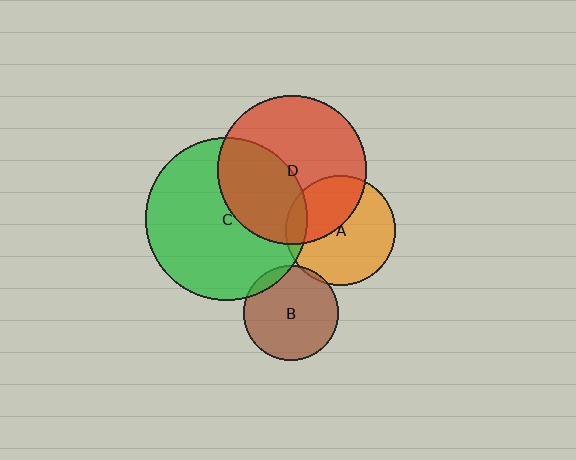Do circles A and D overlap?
Yes.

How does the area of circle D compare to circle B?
Approximately 2.5 times.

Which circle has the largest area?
Circle C (green).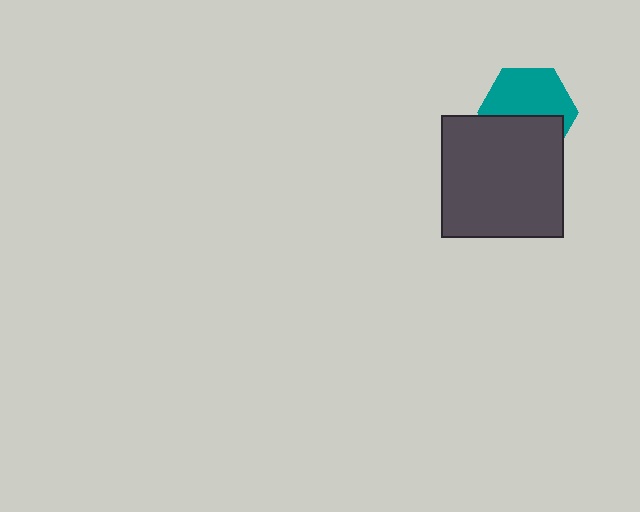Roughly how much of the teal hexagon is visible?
About half of it is visible (roughly 57%).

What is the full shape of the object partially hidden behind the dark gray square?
The partially hidden object is a teal hexagon.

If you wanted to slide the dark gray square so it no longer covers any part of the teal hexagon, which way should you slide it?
Slide it down — that is the most direct way to separate the two shapes.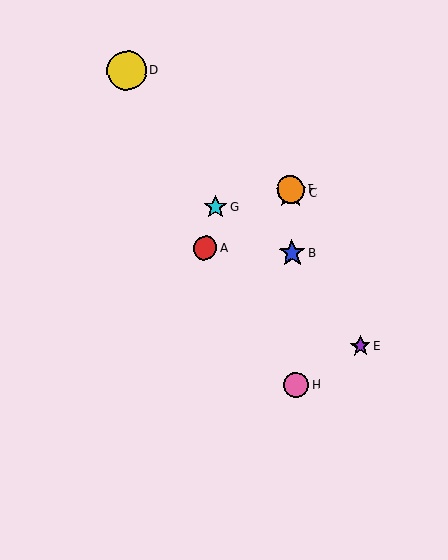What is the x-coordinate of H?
Object H is at x≈296.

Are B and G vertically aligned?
No, B is at x≈292 and G is at x≈215.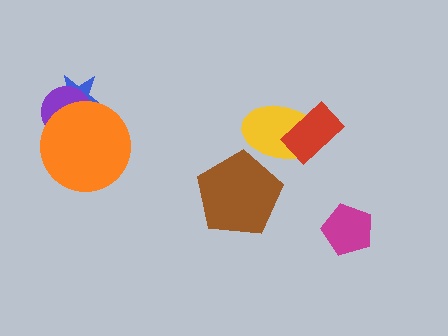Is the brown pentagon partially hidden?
No, no other shape covers it.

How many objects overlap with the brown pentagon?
1 object overlaps with the brown pentagon.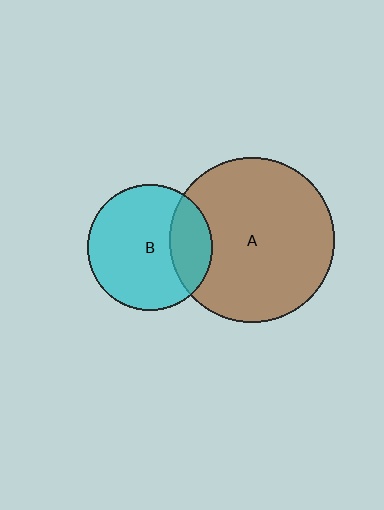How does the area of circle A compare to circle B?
Approximately 1.7 times.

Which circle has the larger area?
Circle A (brown).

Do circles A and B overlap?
Yes.